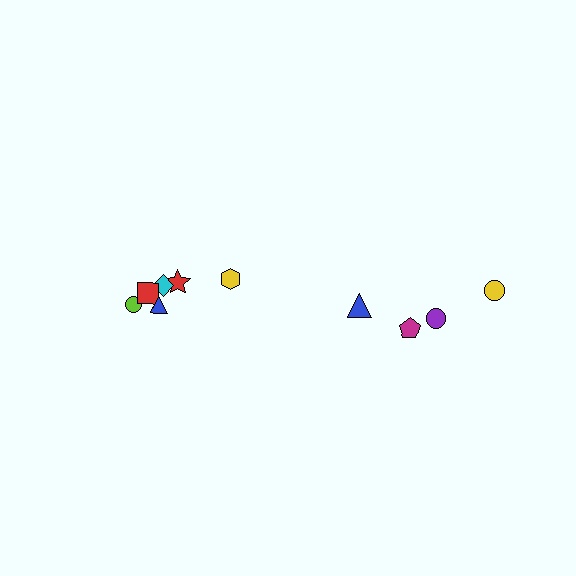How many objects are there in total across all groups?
There are 10 objects.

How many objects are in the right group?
There are 4 objects.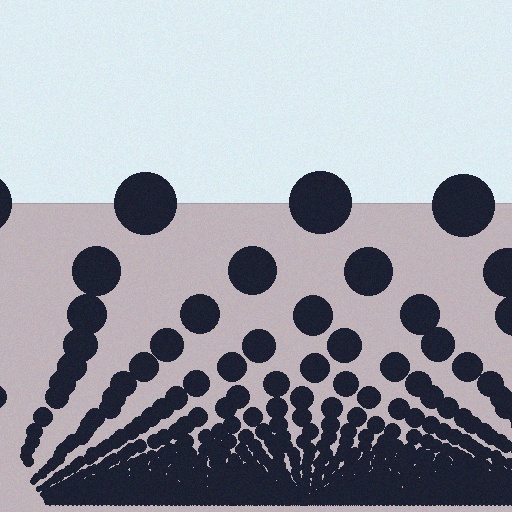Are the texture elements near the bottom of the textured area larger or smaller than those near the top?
Smaller. The gradient is inverted — elements near the bottom are smaller and denser.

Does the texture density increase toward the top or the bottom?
Density increases toward the bottom.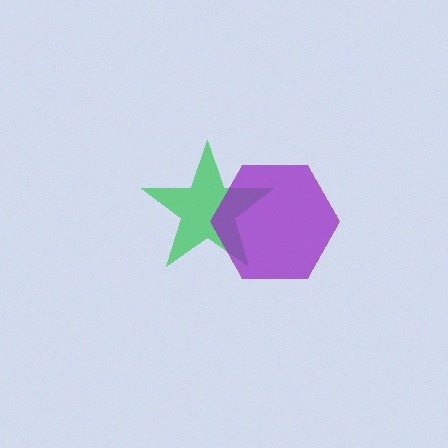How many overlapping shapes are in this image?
There are 2 overlapping shapes in the image.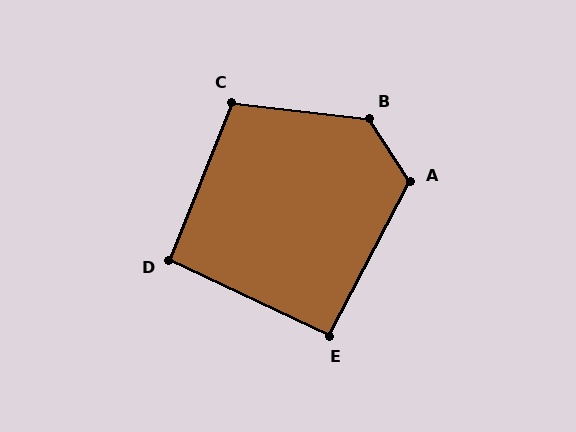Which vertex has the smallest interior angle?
E, at approximately 92 degrees.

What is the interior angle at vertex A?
Approximately 119 degrees (obtuse).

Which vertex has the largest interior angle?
B, at approximately 130 degrees.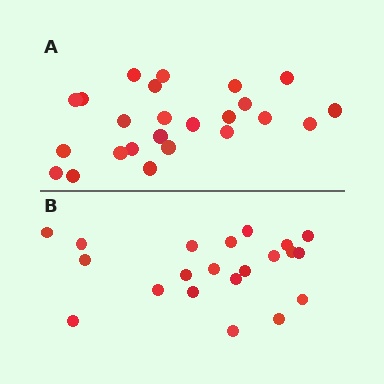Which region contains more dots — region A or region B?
Region A (the top region) has more dots.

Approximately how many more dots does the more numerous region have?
Region A has just a few more — roughly 2 or 3 more dots than region B.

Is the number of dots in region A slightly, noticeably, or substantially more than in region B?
Region A has only slightly more — the two regions are fairly close. The ratio is roughly 1.1 to 1.